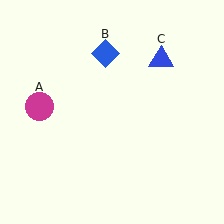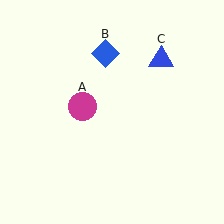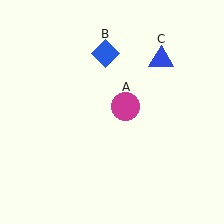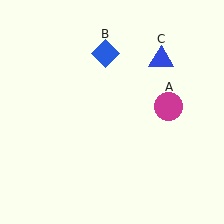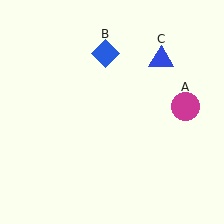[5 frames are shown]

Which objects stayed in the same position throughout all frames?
Blue diamond (object B) and blue triangle (object C) remained stationary.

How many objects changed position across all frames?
1 object changed position: magenta circle (object A).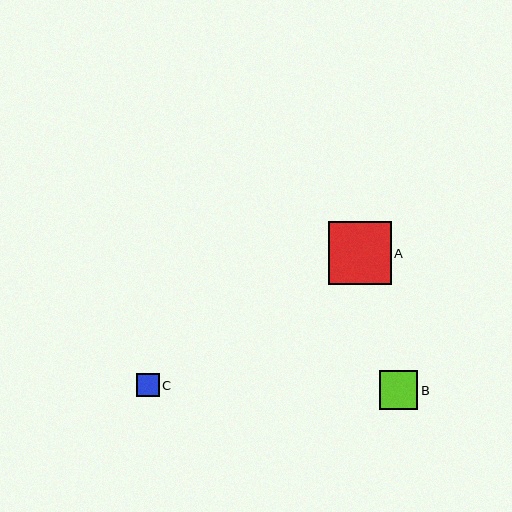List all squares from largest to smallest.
From largest to smallest: A, B, C.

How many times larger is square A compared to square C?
Square A is approximately 2.8 times the size of square C.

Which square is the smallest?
Square C is the smallest with a size of approximately 23 pixels.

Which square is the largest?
Square A is the largest with a size of approximately 63 pixels.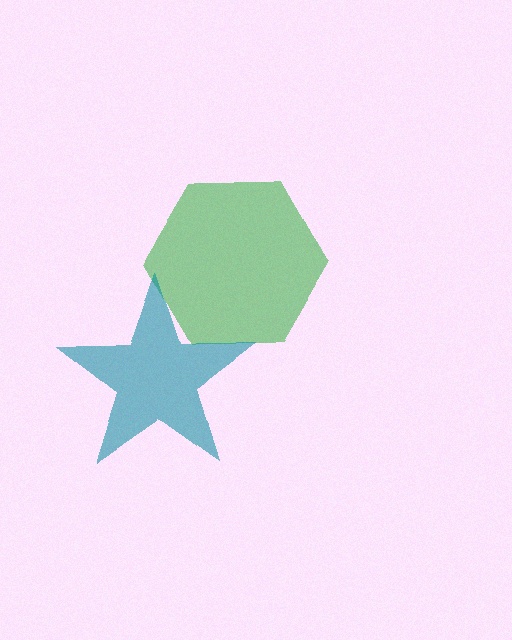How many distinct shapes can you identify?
There are 2 distinct shapes: a green hexagon, a teal star.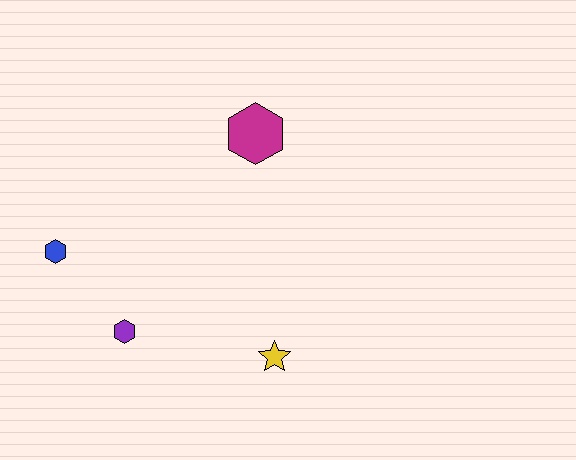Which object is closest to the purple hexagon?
The blue hexagon is closest to the purple hexagon.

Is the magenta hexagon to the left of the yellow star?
Yes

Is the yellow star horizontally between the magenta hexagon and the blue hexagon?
No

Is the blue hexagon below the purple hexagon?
No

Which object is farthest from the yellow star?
The blue hexagon is farthest from the yellow star.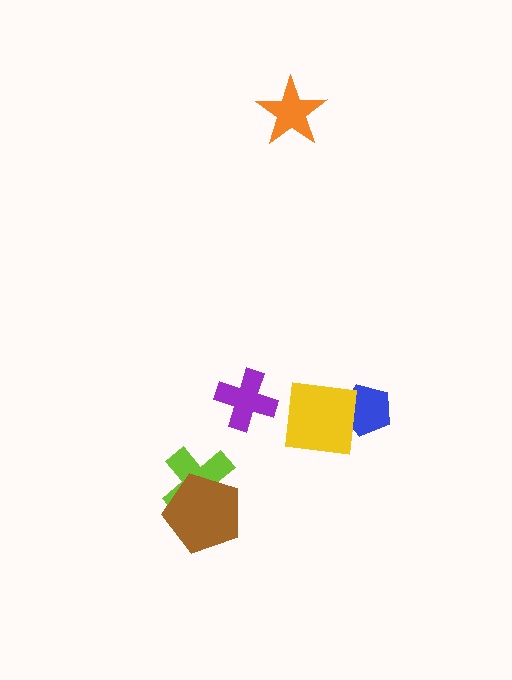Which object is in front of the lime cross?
The brown pentagon is in front of the lime cross.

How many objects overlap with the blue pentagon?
1 object overlaps with the blue pentagon.